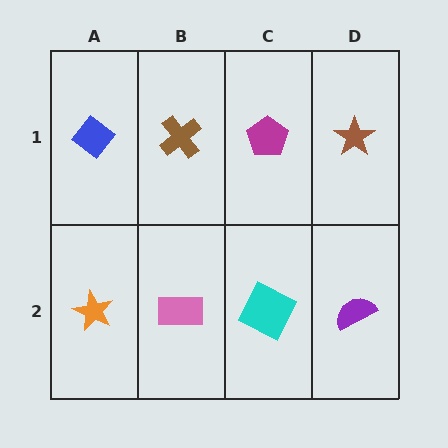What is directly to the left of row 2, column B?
An orange star.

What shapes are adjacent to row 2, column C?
A magenta pentagon (row 1, column C), a pink rectangle (row 2, column B), a purple semicircle (row 2, column D).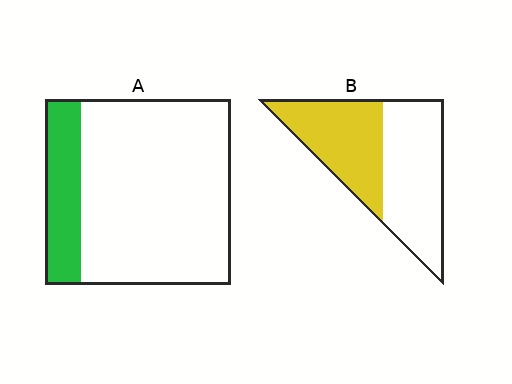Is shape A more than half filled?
No.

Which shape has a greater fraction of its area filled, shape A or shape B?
Shape B.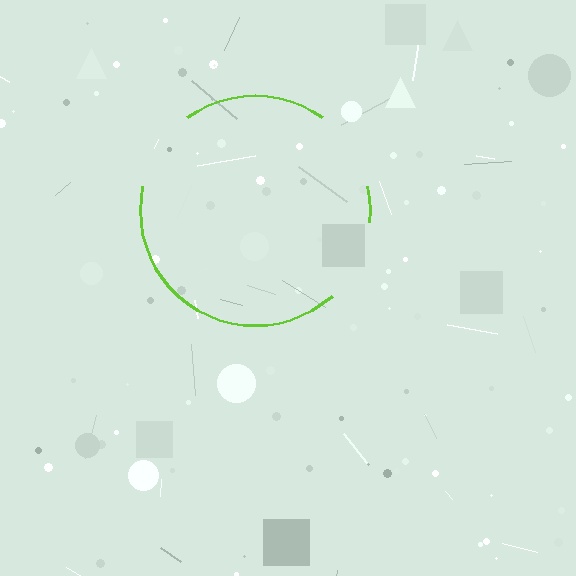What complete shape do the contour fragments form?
The contour fragments form a circle.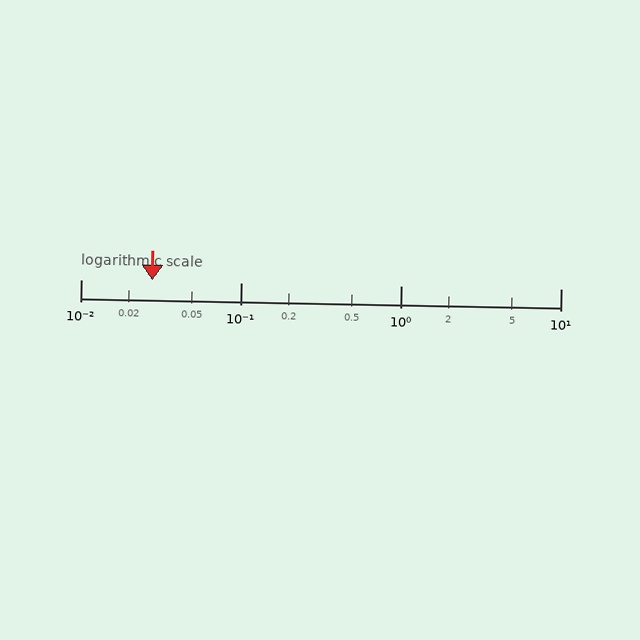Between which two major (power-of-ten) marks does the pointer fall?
The pointer is between 0.01 and 0.1.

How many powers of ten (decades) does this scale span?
The scale spans 3 decades, from 0.01 to 10.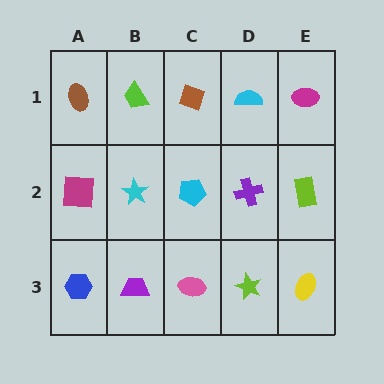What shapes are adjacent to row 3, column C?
A cyan pentagon (row 2, column C), a purple trapezoid (row 3, column B), a lime star (row 3, column D).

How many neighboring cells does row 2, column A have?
3.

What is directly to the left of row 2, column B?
A magenta square.